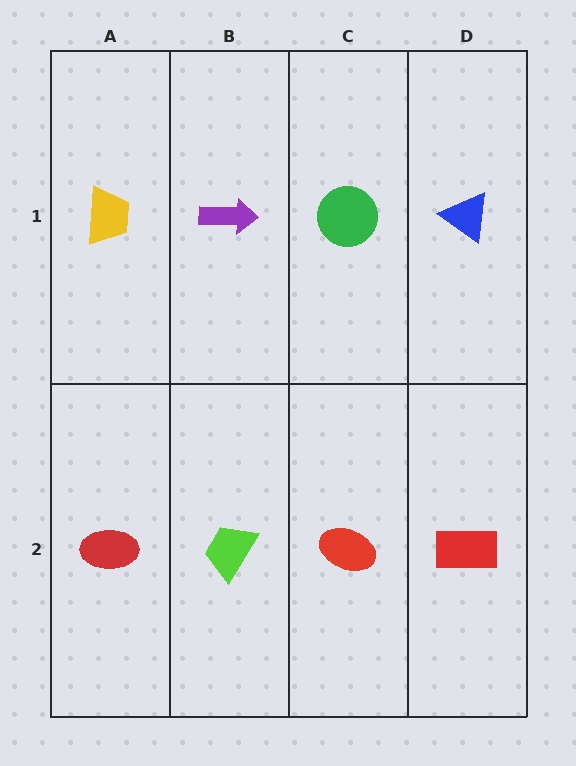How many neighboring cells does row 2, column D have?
2.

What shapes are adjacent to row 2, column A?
A yellow trapezoid (row 1, column A), a lime trapezoid (row 2, column B).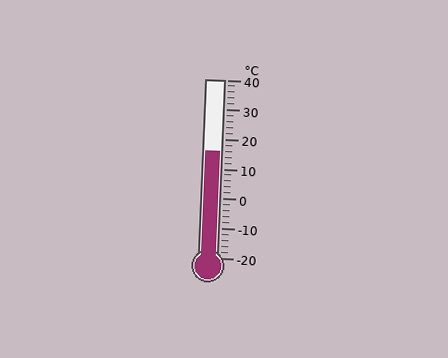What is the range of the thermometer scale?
The thermometer scale ranges from -20°C to 40°C.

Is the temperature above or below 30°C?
The temperature is below 30°C.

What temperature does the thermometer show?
The thermometer shows approximately 16°C.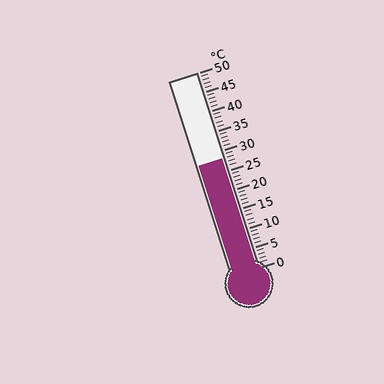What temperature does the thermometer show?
The thermometer shows approximately 28°C.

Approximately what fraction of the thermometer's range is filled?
The thermometer is filled to approximately 55% of its range.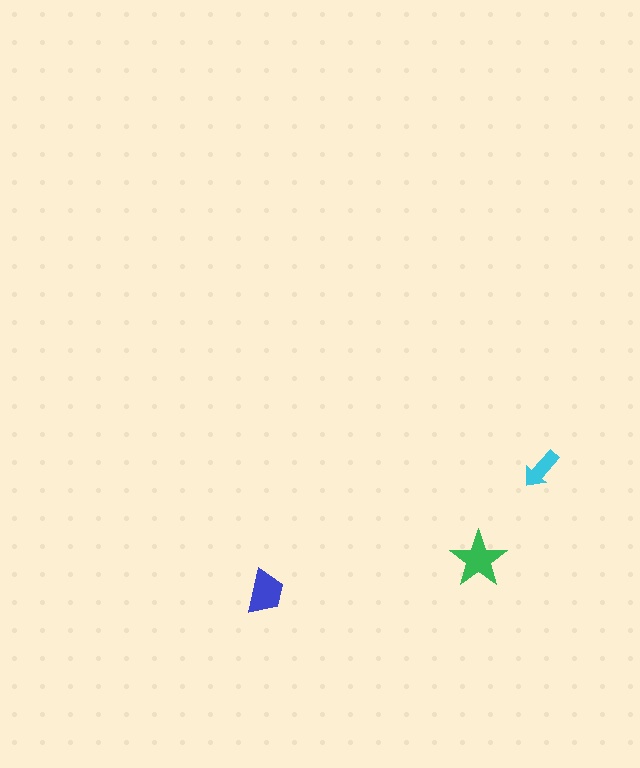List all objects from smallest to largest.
The cyan arrow, the blue trapezoid, the green star.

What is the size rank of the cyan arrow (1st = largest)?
3rd.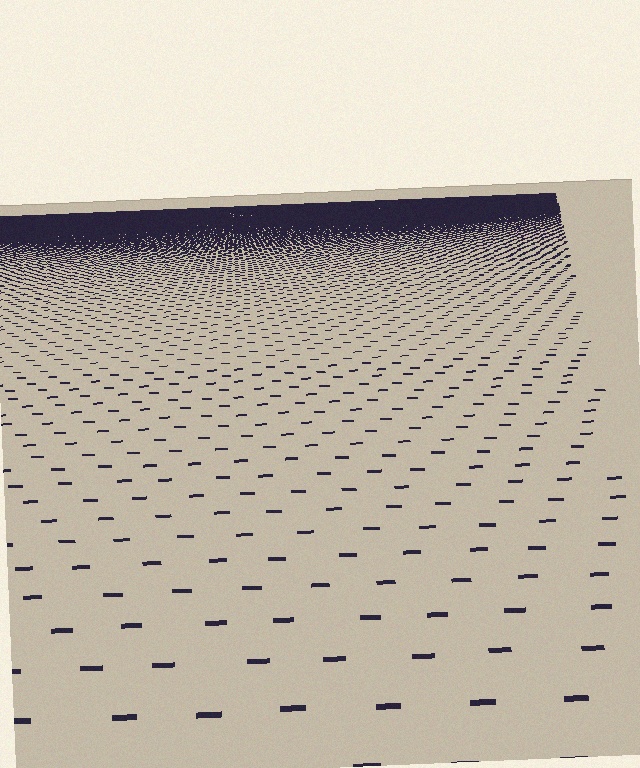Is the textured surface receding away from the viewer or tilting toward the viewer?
The surface is receding away from the viewer. Texture elements get smaller and denser toward the top.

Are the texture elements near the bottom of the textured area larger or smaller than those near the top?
Larger. Near the bottom, elements are closer to the viewer and appear at a bigger on-screen size.